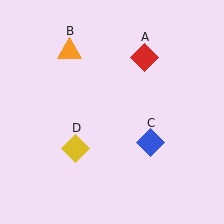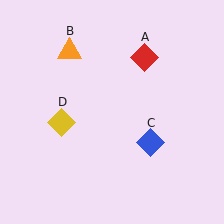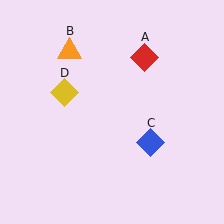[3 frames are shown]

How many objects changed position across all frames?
1 object changed position: yellow diamond (object D).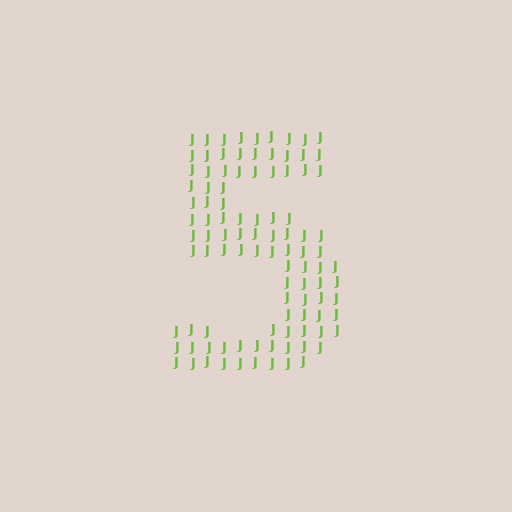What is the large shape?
The large shape is the digit 5.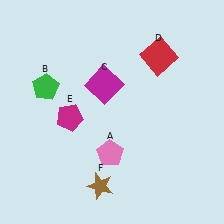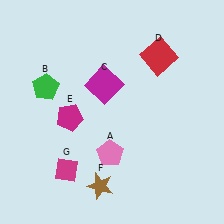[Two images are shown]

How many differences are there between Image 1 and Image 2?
There is 1 difference between the two images.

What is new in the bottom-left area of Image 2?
A magenta diamond (G) was added in the bottom-left area of Image 2.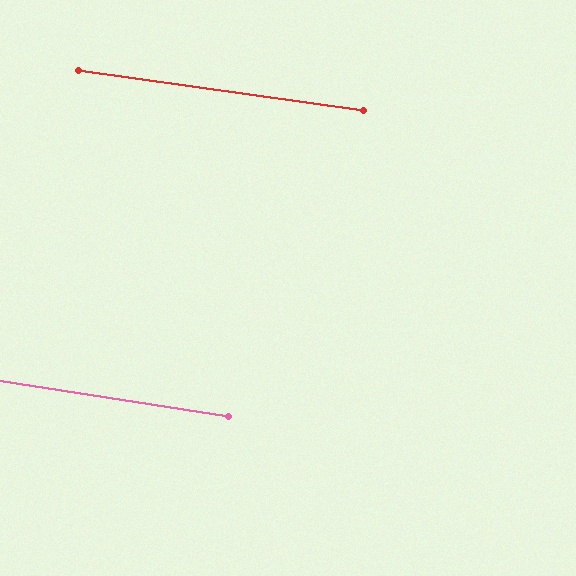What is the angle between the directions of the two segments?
Approximately 1 degree.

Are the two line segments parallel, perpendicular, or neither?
Parallel — their directions differ by only 0.9°.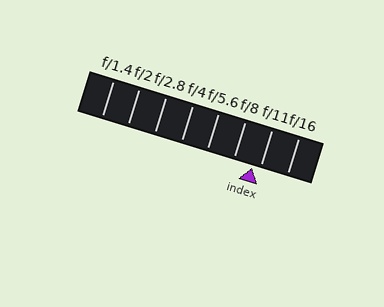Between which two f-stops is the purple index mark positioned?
The index mark is between f/8 and f/11.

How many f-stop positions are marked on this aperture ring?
There are 8 f-stop positions marked.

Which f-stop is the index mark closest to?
The index mark is closest to f/11.